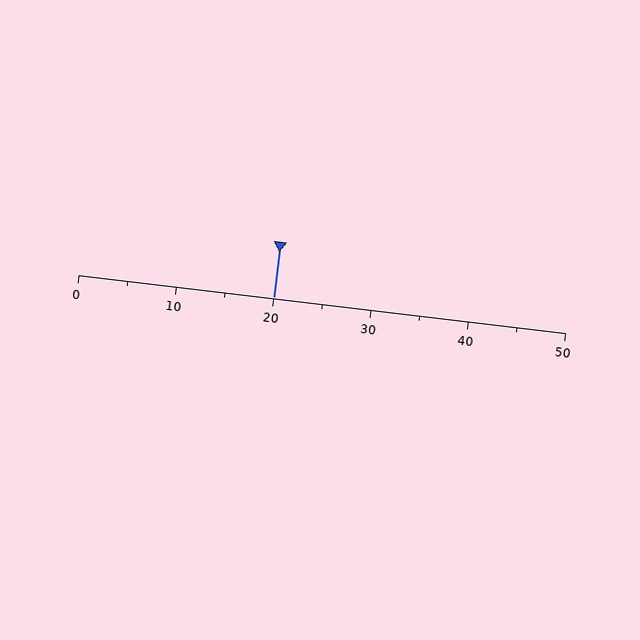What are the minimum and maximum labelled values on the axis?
The axis runs from 0 to 50.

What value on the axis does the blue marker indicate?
The marker indicates approximately 20.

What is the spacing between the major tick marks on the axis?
The major ticks are spaced 10 apart.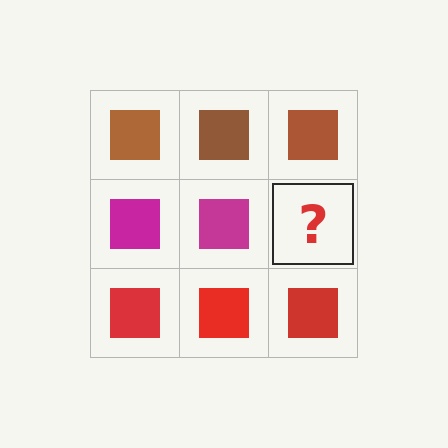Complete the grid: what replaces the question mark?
The question mark should be replaced with a magenta square.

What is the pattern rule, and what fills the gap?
The rule is that each row has a consistent color. The gap should be filled with a magenta square.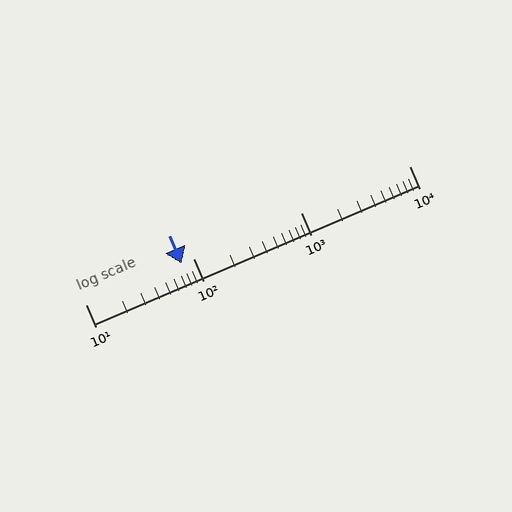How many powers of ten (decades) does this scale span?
The scale spans 3 decades, from 10 to 10000.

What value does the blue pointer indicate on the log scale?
The pointer indicates approximately 77.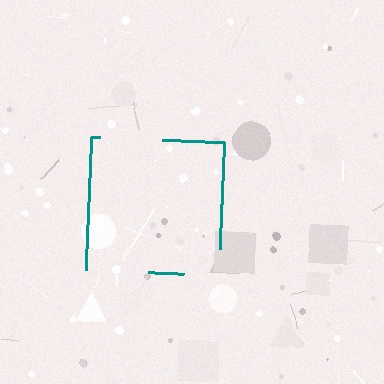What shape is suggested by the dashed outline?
The dashed outline suggests a square.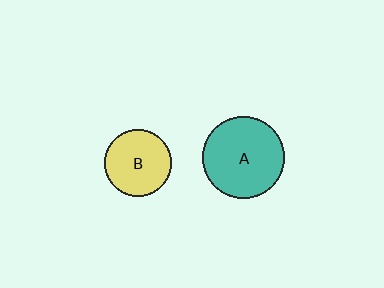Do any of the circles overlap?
No, none of the circles overlap.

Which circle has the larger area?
Circle A (teal).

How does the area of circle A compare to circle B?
Approximately 1.5 times.